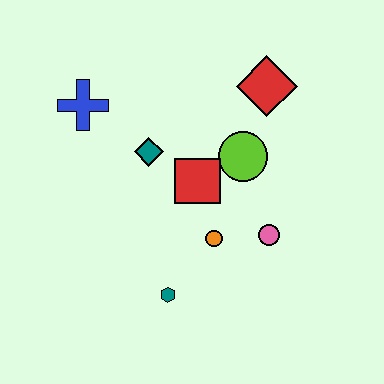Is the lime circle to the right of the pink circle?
No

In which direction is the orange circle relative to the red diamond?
The orange circle is below the red diamond.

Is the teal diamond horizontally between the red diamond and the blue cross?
Yes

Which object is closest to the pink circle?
The orange circle is closest to the pink circle.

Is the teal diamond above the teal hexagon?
Yes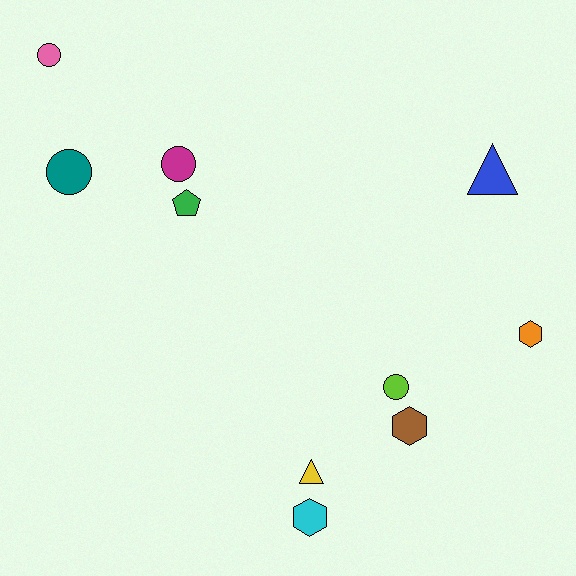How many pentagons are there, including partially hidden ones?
There is 1 pentagon.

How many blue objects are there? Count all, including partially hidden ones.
There is 1 blue object.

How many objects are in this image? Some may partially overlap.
There are 10 objects.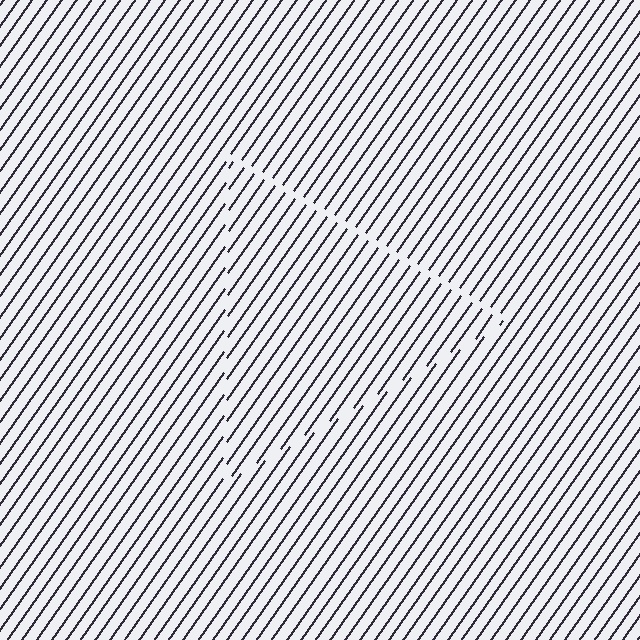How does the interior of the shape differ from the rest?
The interior of the shape contains the same grating, shifted by half a period — the contour is defined by the phase discontinuity where line-ends from the inner and outer gratings abut.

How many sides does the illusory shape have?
3 sides — the line-ends trace a triangle.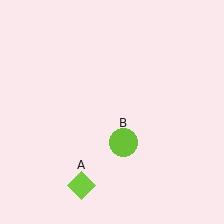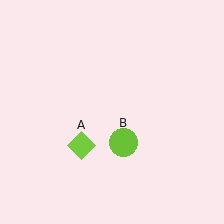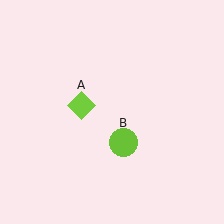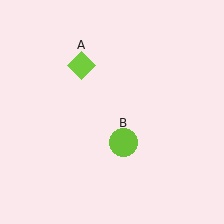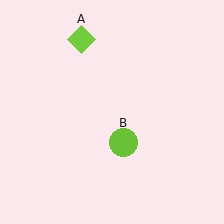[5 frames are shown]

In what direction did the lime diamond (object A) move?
The lime diamond (object A) moved up.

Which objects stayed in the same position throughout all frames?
Lime circle (object B) remained stationary.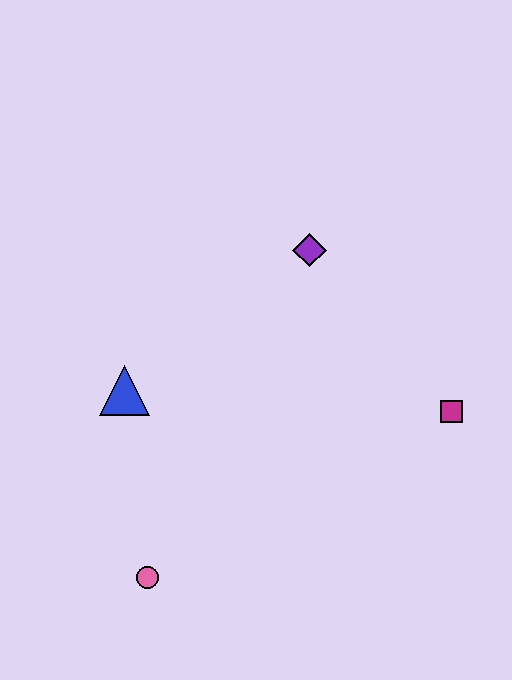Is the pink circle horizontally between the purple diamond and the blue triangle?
Yes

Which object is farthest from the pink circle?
The purple diamond is farthest from the pink circle.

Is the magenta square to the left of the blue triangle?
No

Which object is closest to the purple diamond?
The magenta square is closest to the purple diamond.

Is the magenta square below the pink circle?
No